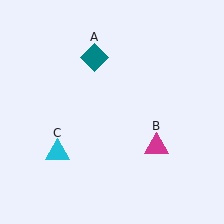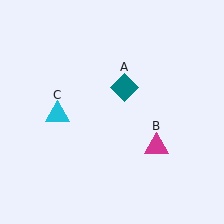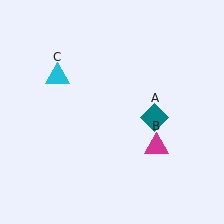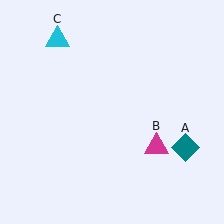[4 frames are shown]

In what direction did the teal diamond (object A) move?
The teal diamond (object A) moved down and to the right.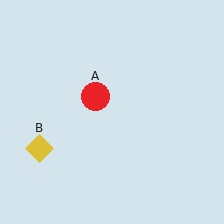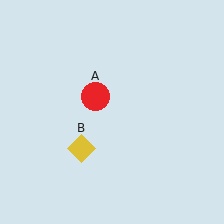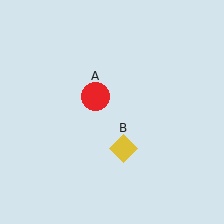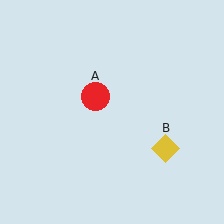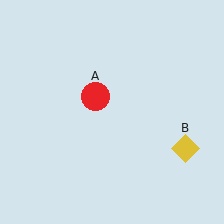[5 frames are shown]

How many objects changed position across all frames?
1 object changed position: yellow diamond (object B).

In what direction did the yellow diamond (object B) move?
The yellow diamond (object B) moved right.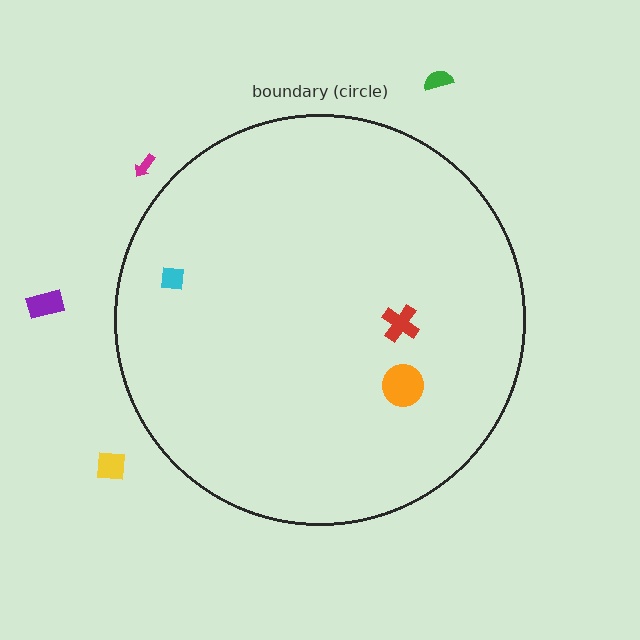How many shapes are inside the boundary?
3 inside, 4 outside.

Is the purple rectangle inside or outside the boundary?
Outside.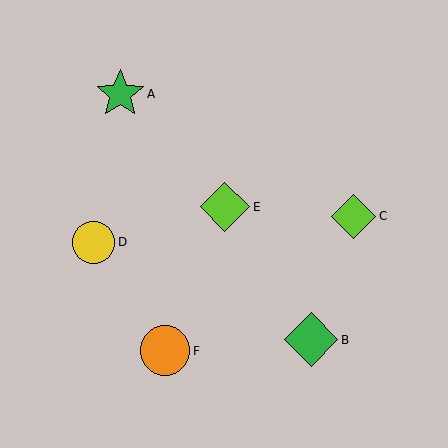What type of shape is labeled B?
Shape B is a green diamond.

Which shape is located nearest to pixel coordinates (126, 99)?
The green star (labeled A) at (120, 94) is nearest to that location.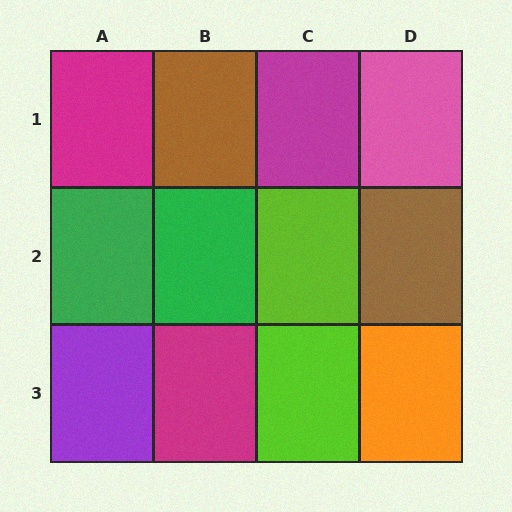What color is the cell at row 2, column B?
Green.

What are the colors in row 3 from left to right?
Purple, magenta, lime, orange.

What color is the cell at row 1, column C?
Magenta.